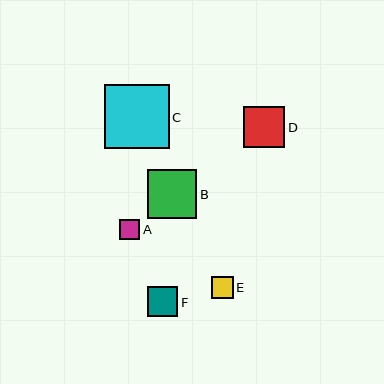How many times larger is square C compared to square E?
Square C is approximately 2.9 times the size of square E.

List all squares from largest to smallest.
From largest to smallest: C, B, D, F, E, A.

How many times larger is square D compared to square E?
Square D is approximately 1.9 times the size of square E.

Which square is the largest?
Square C is the largest with a size of approximately 64 pixels.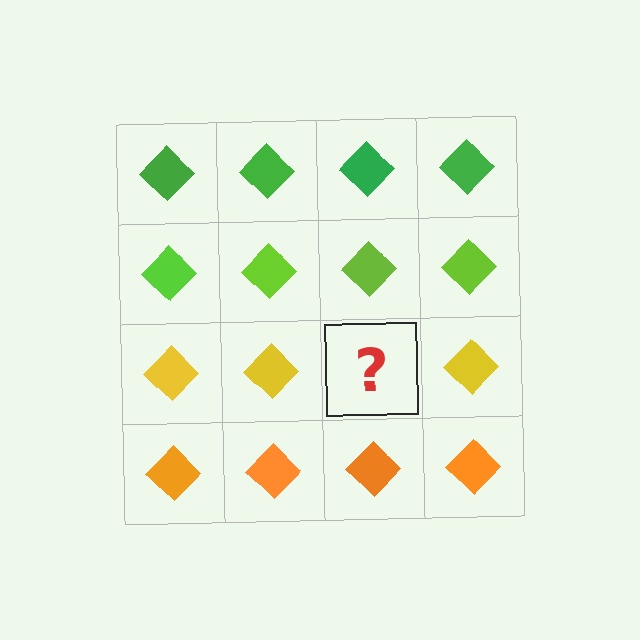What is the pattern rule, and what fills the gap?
The rule is that each row has a consistent color. The gap should be filled with a yellow diamond.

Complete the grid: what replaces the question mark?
The question mark should be replaced with a yellow diamond.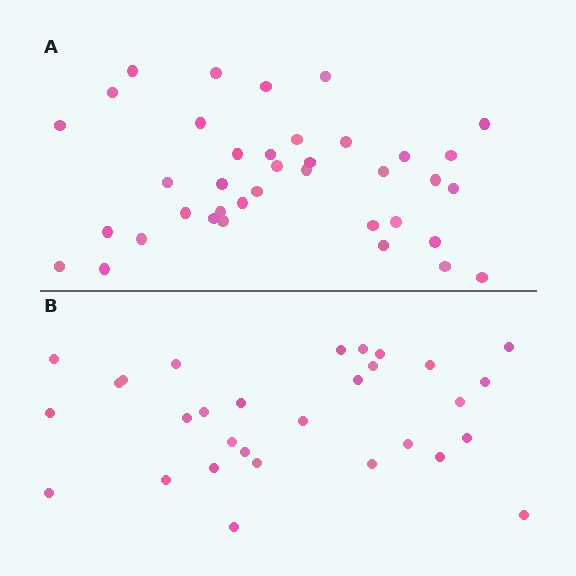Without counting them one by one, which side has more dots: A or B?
Region A (the top region) has more dots.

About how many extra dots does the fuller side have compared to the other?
Region A has roughly 8 or so more dots than region B.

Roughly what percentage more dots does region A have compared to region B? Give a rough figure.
About 25% more.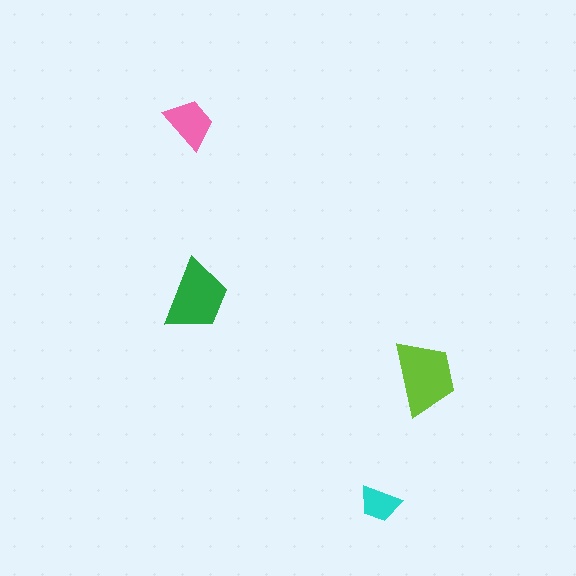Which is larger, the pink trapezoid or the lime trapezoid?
The lime one.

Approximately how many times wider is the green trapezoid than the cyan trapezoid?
About 1.5 times wider.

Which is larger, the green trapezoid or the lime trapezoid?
The lime one.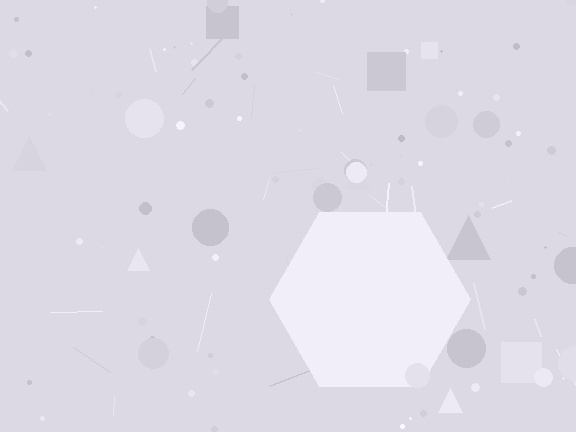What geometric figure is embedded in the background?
A hexagon is embedded in the background.